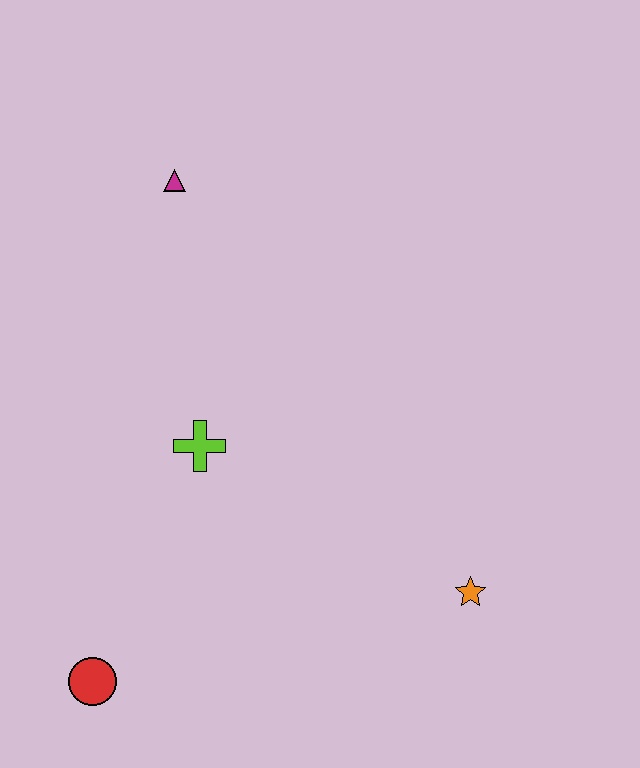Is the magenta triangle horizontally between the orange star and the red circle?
Yes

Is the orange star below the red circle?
No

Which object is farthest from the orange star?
The magenta triangle is farthest from the orange star.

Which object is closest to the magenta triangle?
The lime cross is closest to the magenta triangle.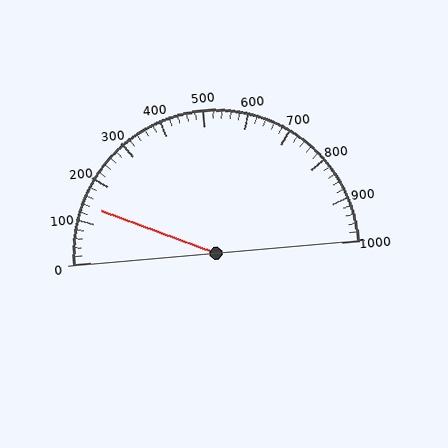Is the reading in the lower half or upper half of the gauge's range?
The reading is in the lower half of the range (0 to 1000).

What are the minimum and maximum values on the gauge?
The gauge ranges from 0 to 1000.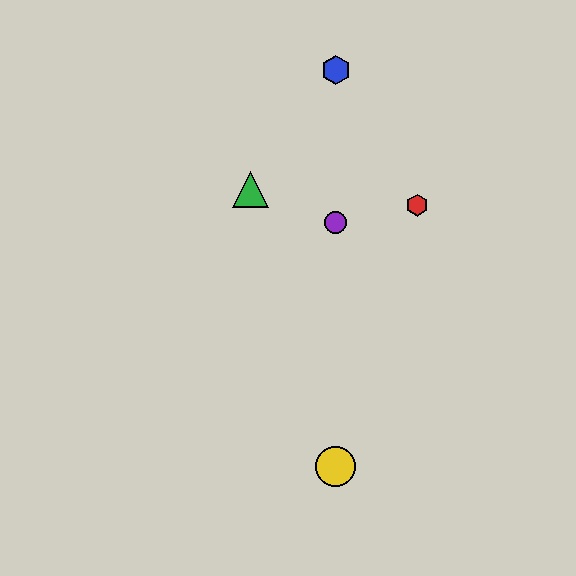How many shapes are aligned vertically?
3 shapes (the blue hexagon, the yellow circle, the purple circle) are aligned vertically.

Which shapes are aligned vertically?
The blue hexagon, the yellow circle, the purple circle are aligned vertically.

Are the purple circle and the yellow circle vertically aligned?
Yes, both are at x≈336.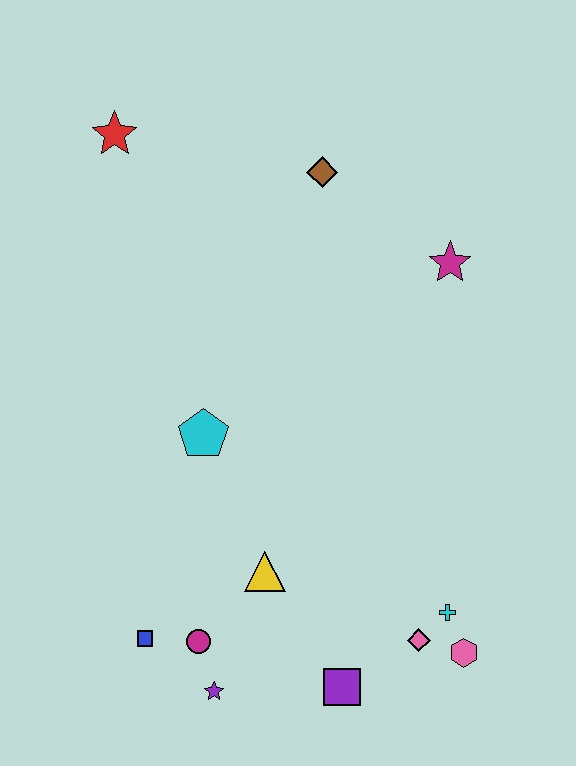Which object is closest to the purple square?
The pink diamond is closest to the purple square.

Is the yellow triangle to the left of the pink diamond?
Yes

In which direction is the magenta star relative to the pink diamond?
The magenta star is above the pink diamond.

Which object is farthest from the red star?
The pink hexagon is farthest from the red star.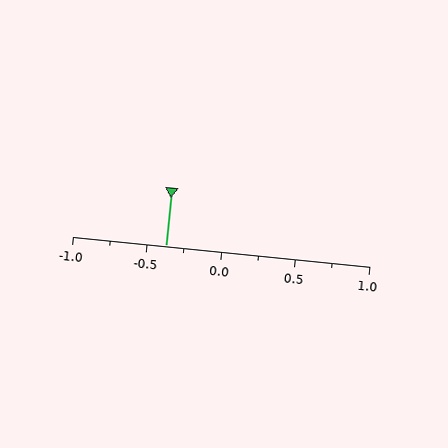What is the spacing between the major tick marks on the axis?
The major ticks are spaced 0.5 apart.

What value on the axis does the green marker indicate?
The marker indicates approximately -0.38.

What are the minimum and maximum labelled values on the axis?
The axis runs from -1.0 to 1.0.